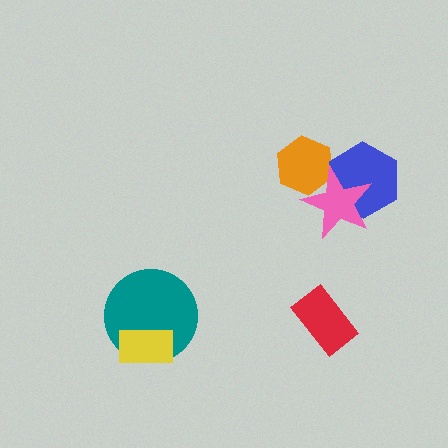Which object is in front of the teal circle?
The yellow rectangle is in front of the teal circle.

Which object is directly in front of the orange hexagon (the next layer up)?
The blue hexagon is directly in front of the orange hexagon.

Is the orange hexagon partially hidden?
Yes, it is partially covered by another shape.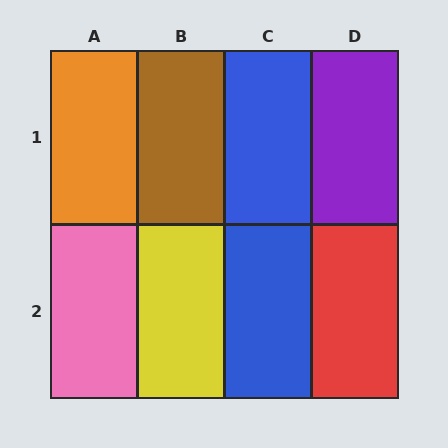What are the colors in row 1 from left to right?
Orange, brown, blue, purple.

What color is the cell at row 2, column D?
Red.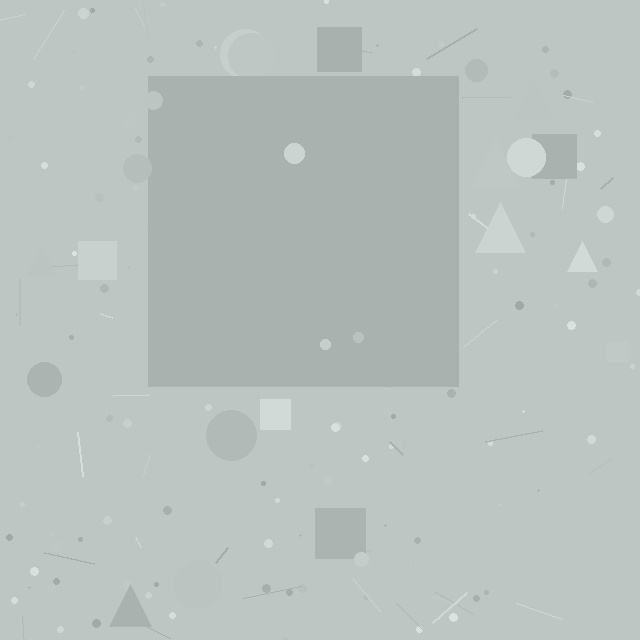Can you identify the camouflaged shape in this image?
The camouflaged shape is a square.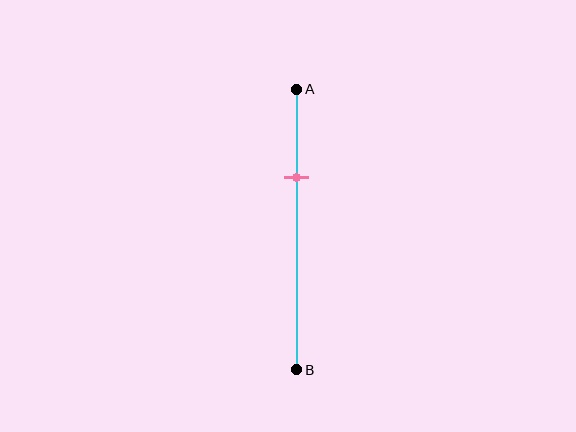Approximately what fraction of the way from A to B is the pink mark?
The pink mark is approximately 30% of the way from A to B.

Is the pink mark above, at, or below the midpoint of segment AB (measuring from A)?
The pink mark is above the midpoint of segment AB.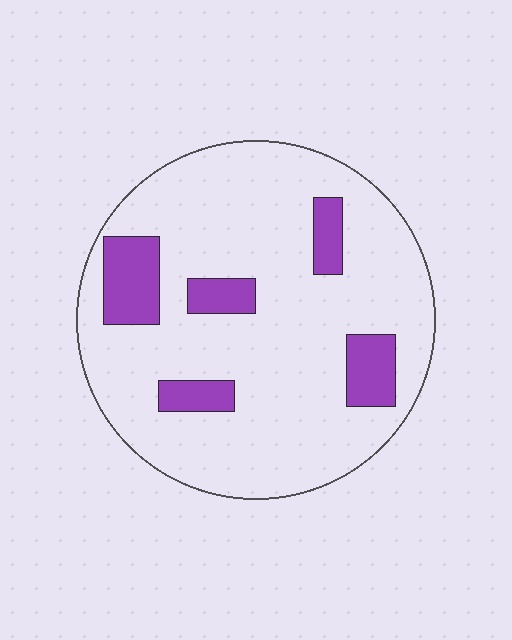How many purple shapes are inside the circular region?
5.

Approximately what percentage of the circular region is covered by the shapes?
Approximately 15%.